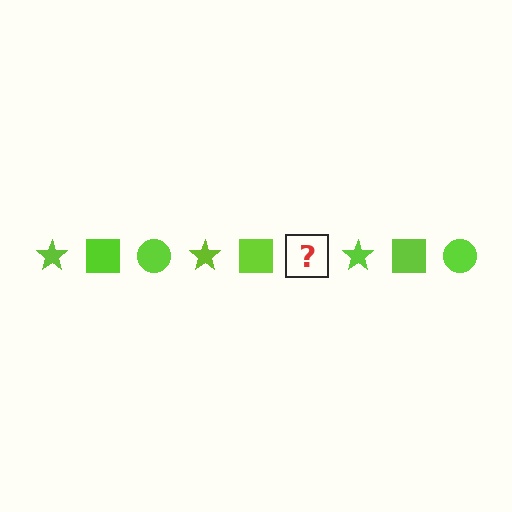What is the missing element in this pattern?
The missing element is a lime circle.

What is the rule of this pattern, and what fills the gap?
The rule is that the pattern cycles through star, square, circle shapes in lime. The gap should be filled with a lime circle.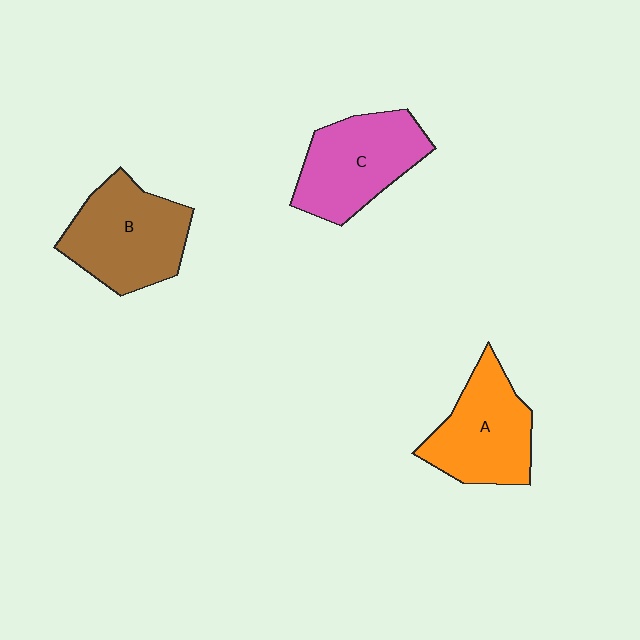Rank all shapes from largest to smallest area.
From largest to smallest: B (brown), C (pink), A (orange).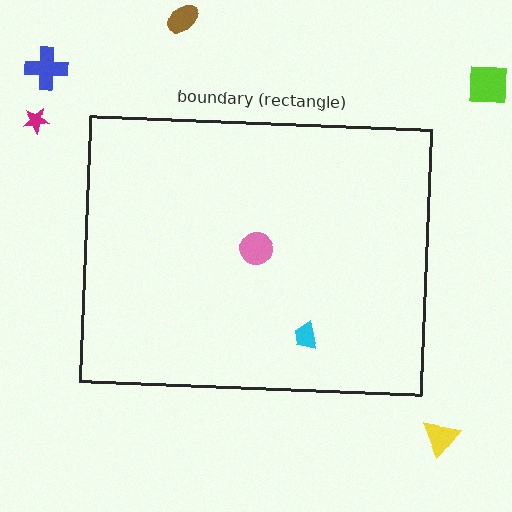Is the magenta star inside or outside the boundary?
Outside.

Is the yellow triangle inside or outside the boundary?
Outside.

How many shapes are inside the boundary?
2 inside, 5 outside.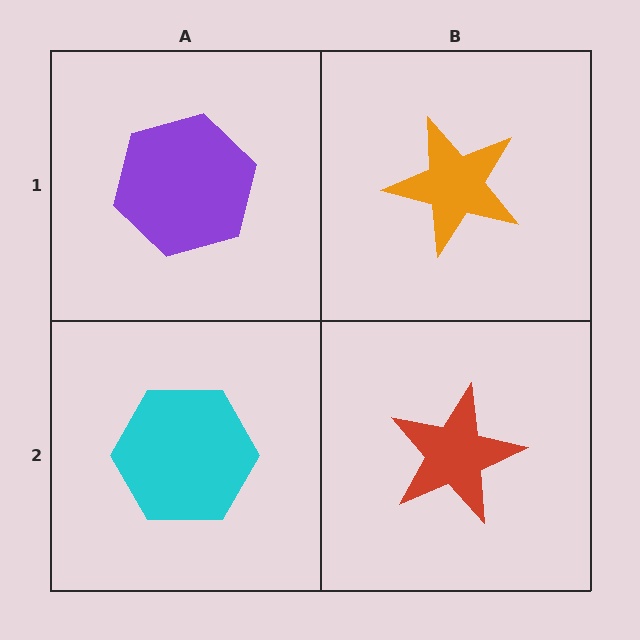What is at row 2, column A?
A cyan hexagon.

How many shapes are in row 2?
2 shapes.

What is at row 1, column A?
A purple hexagon.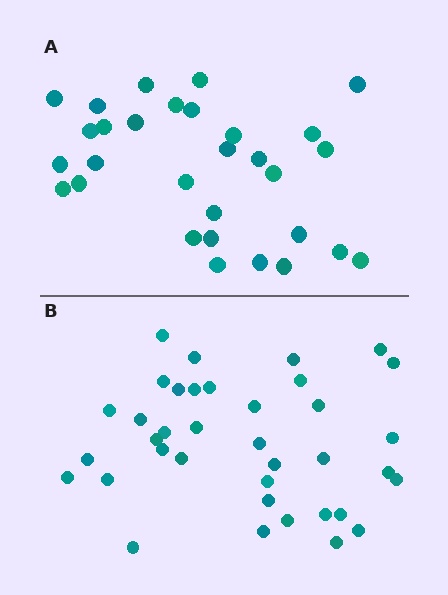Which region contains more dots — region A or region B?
Region B (the bottom region) has more dots.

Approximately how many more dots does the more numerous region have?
Region B has roughly 8 or so more dots than region A.